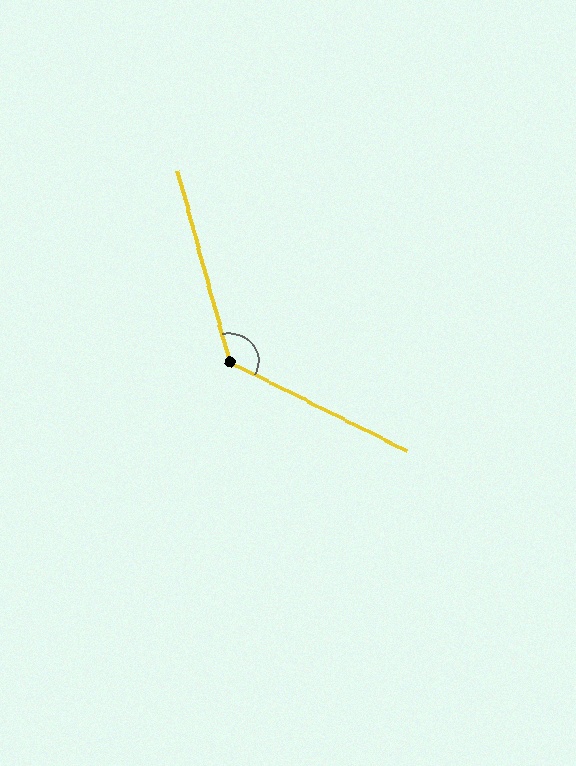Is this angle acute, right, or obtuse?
It is obtuse.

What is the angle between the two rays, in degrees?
Approximately 132 degrees.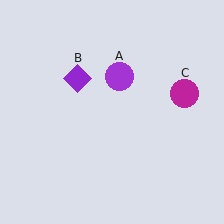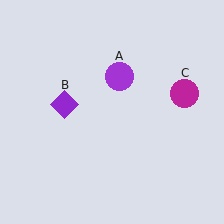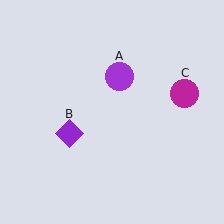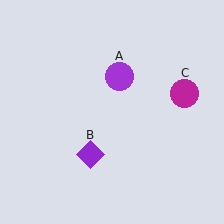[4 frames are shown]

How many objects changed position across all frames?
1 object changed position: purple diamond (object B).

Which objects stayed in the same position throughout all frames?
Purple circle (object A) and magenta circle (object C) remained stationary.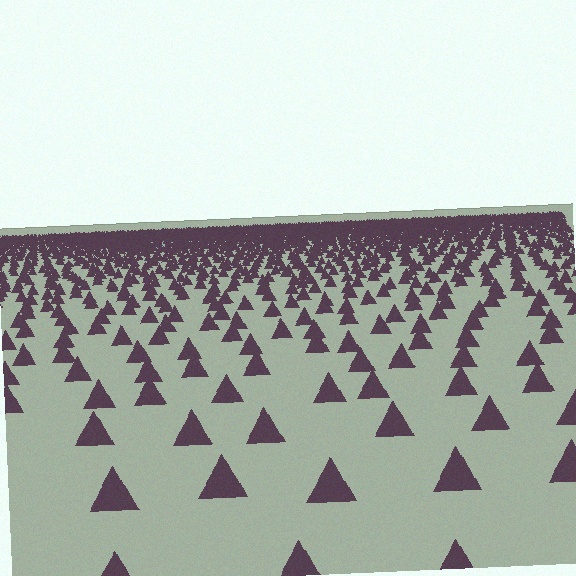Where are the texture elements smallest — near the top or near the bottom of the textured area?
Near the top.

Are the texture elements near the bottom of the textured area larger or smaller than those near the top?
Larger. Near the bottom, elements are closer to the viewer and appear at a bigger on-screen size.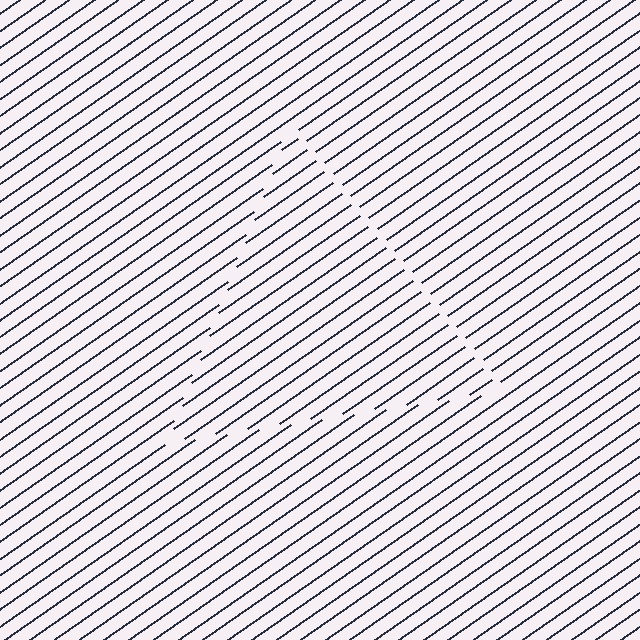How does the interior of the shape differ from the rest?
The interior of the shape contains the same grating, shifted by half a period — the contour is defined by the phase discontinuity where line-ends from the inner and outer gratings abut.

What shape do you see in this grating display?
An illusory triangle. The interior of the shape contains the same grating, shifted by half a period — the contour is defined by the phase discontinuity where line-ends from the inner and outer gratings abut.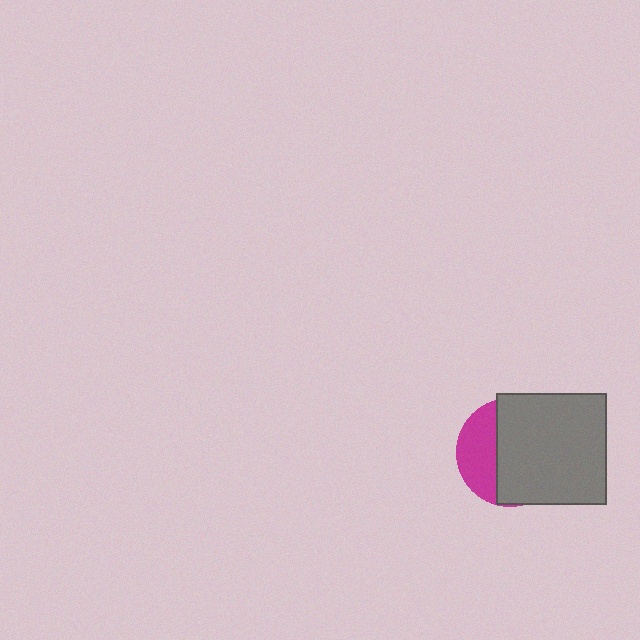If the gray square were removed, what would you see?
You would see the complete magenta circle.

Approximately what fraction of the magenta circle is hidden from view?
Roughly 67% of the magenta circle is hidden behind the gray square.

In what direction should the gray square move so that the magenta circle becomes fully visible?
The gray square should move right. That is the shortest direction to clear the overlap and leave the magenta circle fully visible.